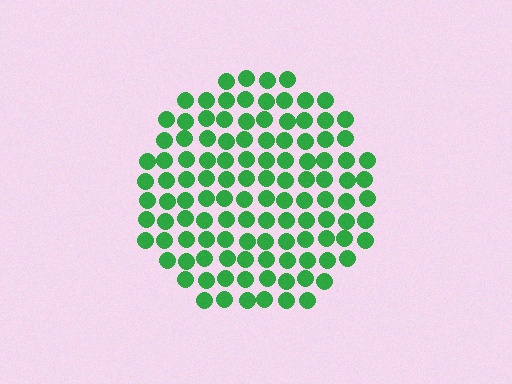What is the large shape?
The large shape is a circle.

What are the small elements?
The small elements are circles.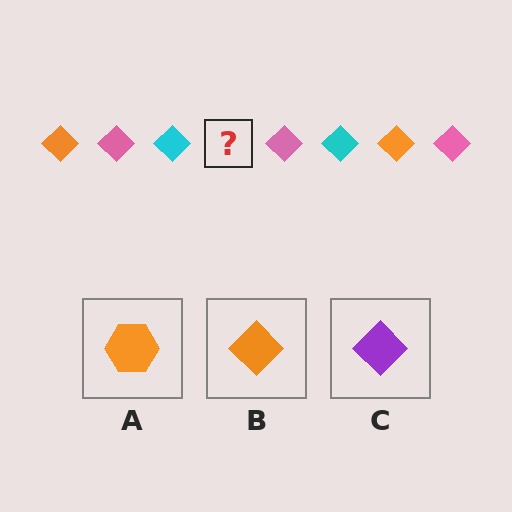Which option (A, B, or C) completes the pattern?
B.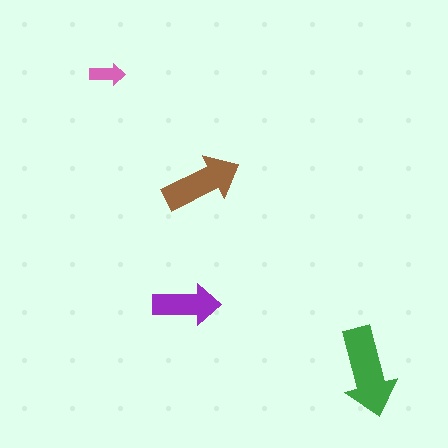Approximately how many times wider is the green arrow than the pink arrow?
About 2.5 times wider.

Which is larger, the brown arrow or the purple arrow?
The brown one.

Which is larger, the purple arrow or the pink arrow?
The purple one.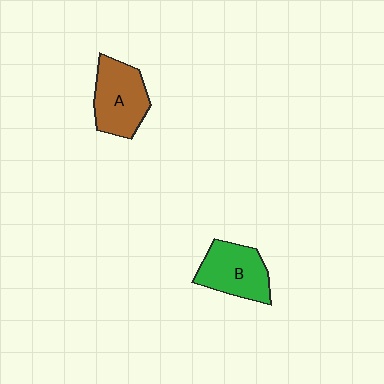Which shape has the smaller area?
Shape B (green).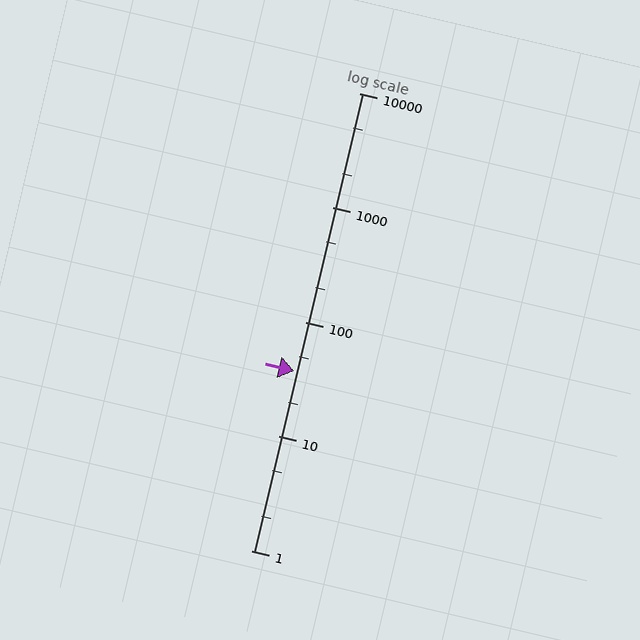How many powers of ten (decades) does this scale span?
The scale spans 4 decades, from 1 to 10000.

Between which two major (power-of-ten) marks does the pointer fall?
The pointer is between 10 and 100.